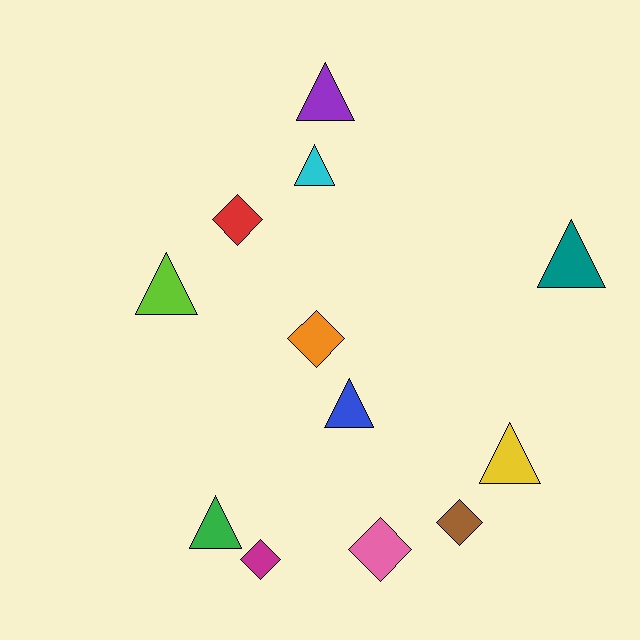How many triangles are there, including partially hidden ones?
There are 7 triangles.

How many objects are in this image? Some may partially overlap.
There are 12 objects.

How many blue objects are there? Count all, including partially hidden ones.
There is 1 blue object.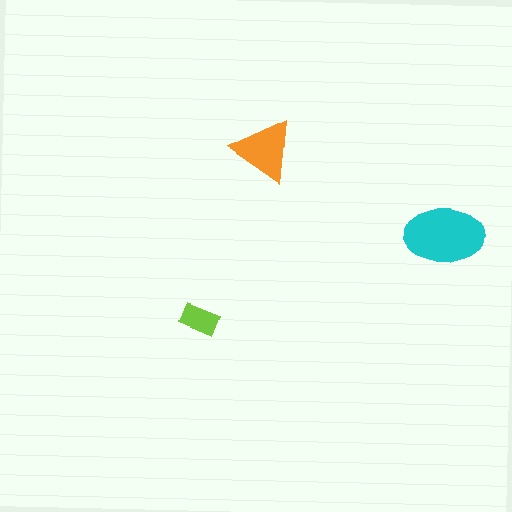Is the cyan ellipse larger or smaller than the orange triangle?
Larger.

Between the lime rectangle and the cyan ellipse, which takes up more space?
The cyan ellipse.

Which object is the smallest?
The lime rectangle.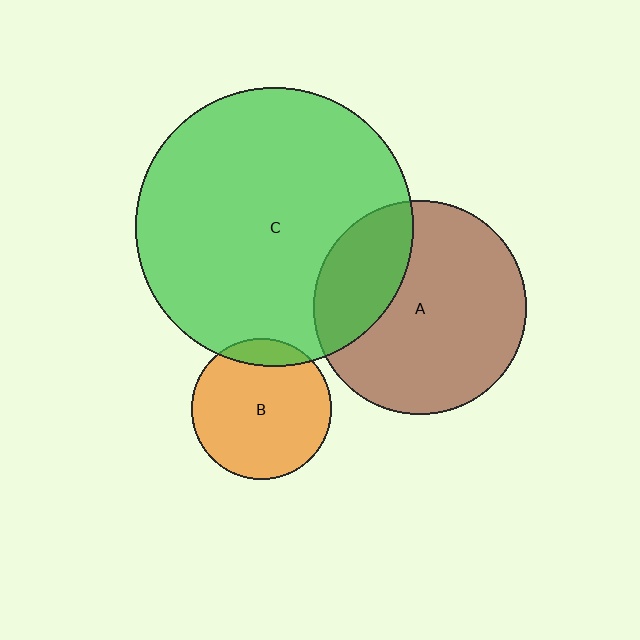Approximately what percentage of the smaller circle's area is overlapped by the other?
Approximately 30%.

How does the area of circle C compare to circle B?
Approximately 3.9 times.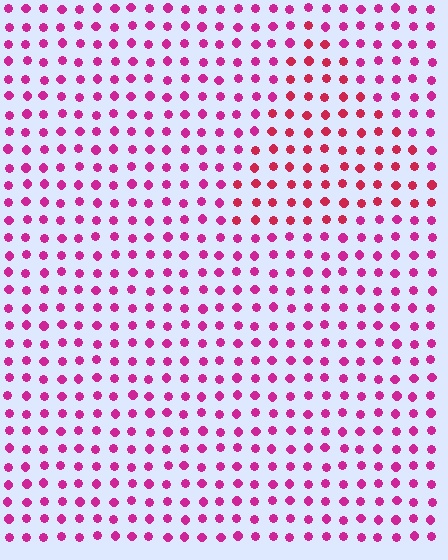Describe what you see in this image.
The image is filled with small magenta elements in a uniform arrangement. A triangle-shaped region is visible where the elements are tinted to a slightly different hue, forming a subtle color boundary.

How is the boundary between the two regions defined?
The boundary is defined purely by a slight shift in hue (about 26 degrees). Spacing, size, and orientation are identical on both sides.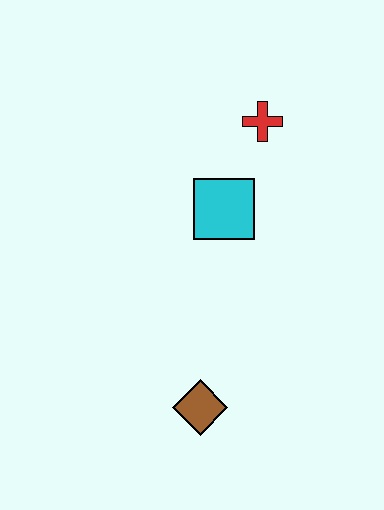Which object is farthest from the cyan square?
The brown diamond is farthest from the cyan square.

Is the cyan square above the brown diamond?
Yes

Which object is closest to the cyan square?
The red cross is closest to the cyan square.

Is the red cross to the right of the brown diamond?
Yes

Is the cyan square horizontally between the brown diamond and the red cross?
Yes